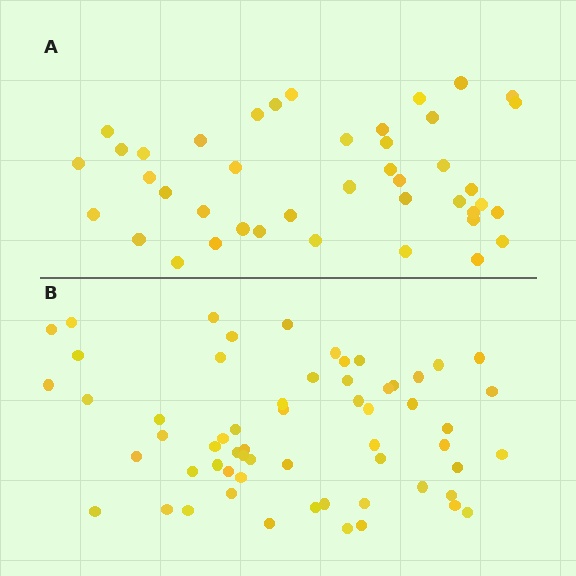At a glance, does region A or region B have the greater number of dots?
Region B (the bottom region) has more dots.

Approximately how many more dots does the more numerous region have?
Region B has approximately 20 more dots than region A.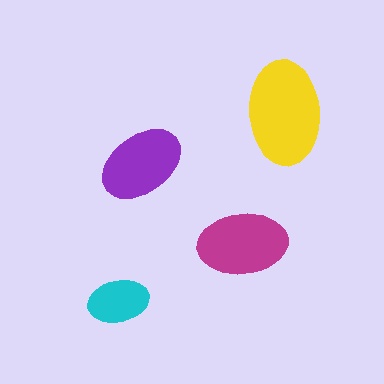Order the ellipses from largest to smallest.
the yellow one, the magenta one, the purple one, the cyan one.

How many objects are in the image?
There are 4 objects in the image.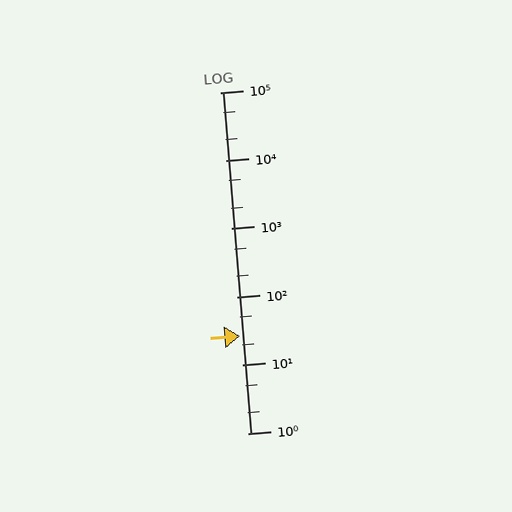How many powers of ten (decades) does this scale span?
The scale spans 5 decades, from 1 to 100000.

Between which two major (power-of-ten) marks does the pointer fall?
The pointer is between 10 and 100.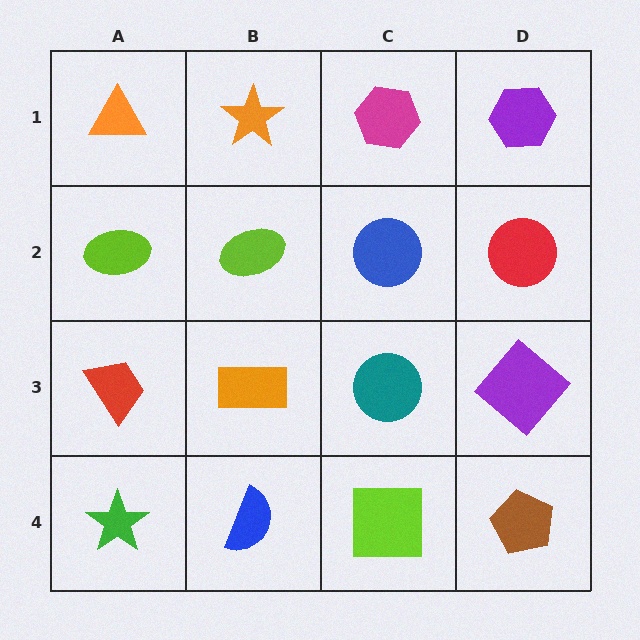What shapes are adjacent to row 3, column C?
A blue circle (row 2, column C), a lime square (row 4, column C), an orange rectangle (row 3, column B), a purple diamond (row 3, column D).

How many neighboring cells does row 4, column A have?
2.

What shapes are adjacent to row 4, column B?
An orange rectangle (row 3, column B), a green star (row 4, column A), a lime square (row 4, column C).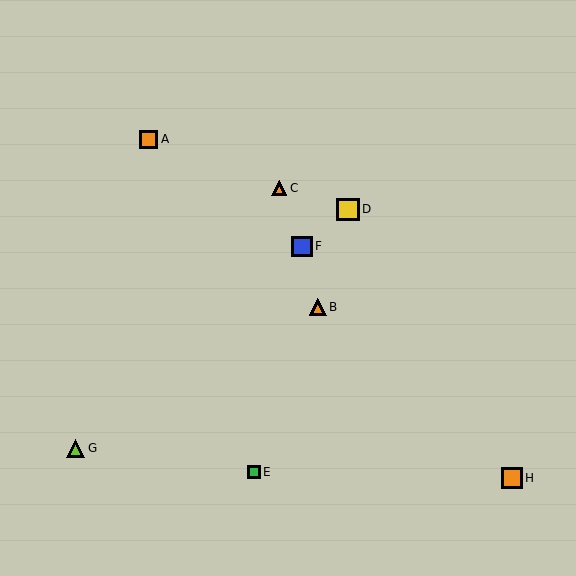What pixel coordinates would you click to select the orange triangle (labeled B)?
Click at (318, 307) to select the orange triangle B.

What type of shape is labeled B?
Shape B is an orange triangle.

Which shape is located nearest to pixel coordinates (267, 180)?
The orange triangle (labeled C) at (279, 188) is nearest to that location.